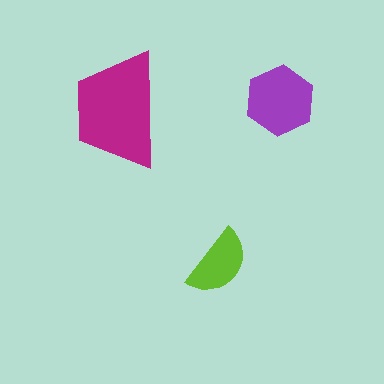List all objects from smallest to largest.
The lime semicircle, the purple hexagon, the magenta trapezoid.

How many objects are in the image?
There are 3 objects in the image.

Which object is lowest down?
The lime semicircle is bottommost.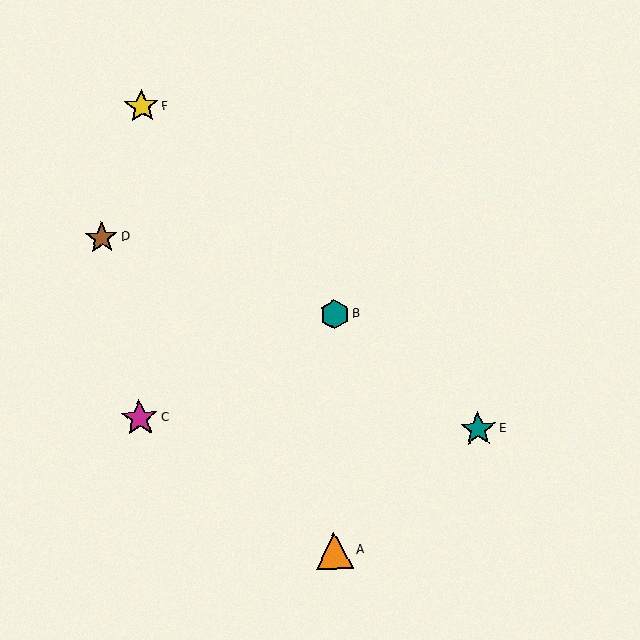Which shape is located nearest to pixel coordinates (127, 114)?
The yellow star (labeled F) at (142, 106) is nearest to that location.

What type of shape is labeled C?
Shape C is a magenta star.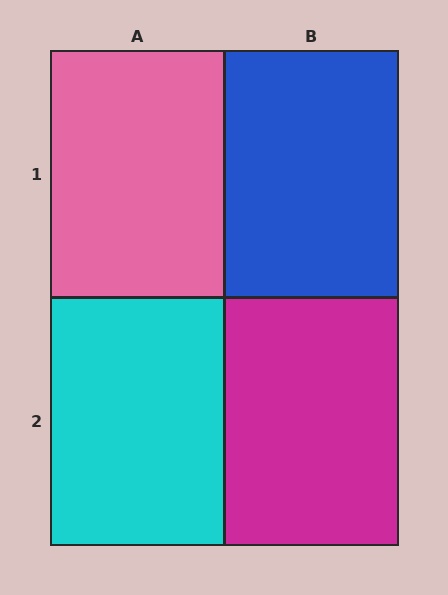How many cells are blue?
1 cell is blue.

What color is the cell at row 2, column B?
Magenta.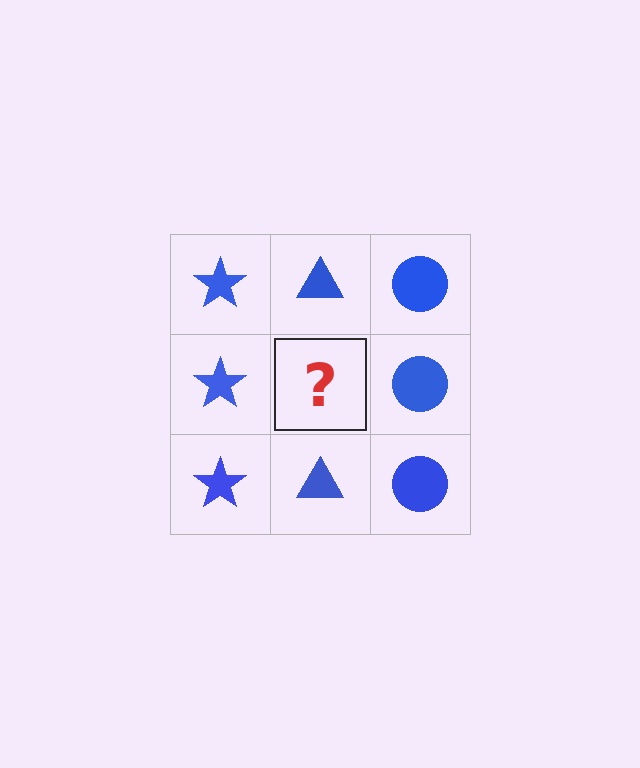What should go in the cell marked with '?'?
The missing cell should contain a blue triangle.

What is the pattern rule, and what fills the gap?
The rule is that each column has a consistent shape. The gap should be filled with a blue triangle.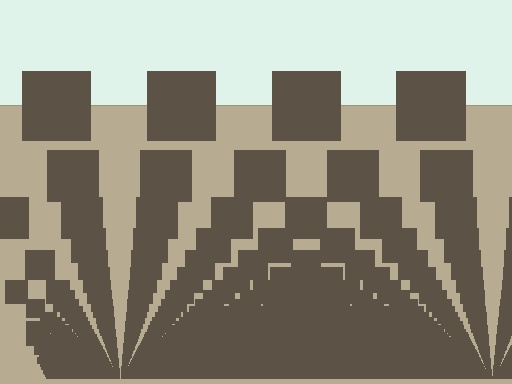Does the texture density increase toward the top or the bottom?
Density increases toward the bottom.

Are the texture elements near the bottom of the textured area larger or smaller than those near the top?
Smaller. The gradient is inverted — elements near the bottom are smaller and denser.